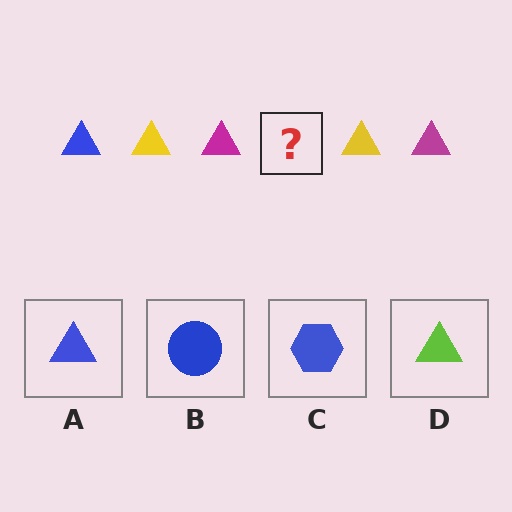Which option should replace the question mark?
Option A.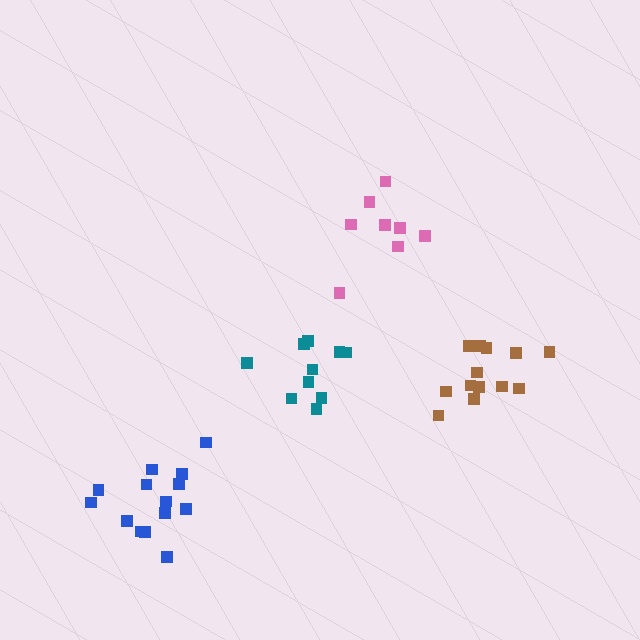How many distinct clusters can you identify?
There are 4 distinct clusters.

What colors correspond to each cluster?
The clusters are colored: blue, teal, brown, pink.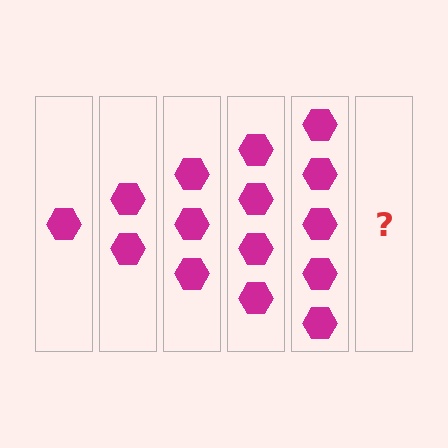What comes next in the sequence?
The next element should be 6 hexagons.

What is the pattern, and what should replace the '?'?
The pattern is that each step adds one more hexagon. The '?' should be 6 hexagons.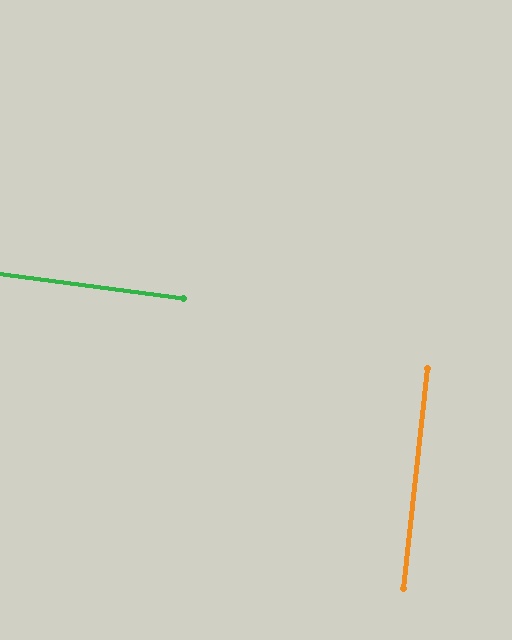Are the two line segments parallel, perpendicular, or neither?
Perpendicular — they meet at approximately 89°.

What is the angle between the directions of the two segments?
Approximately 89 degrees.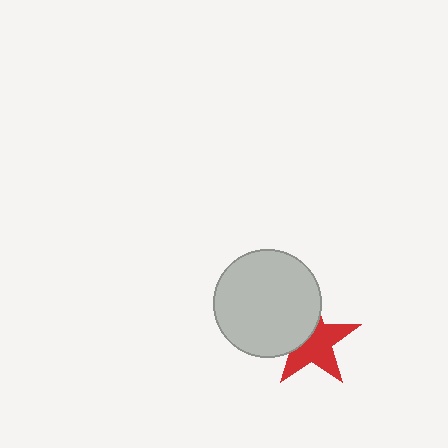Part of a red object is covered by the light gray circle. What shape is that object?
It is a star.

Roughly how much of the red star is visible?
About half of it is visible (roughly 61%).